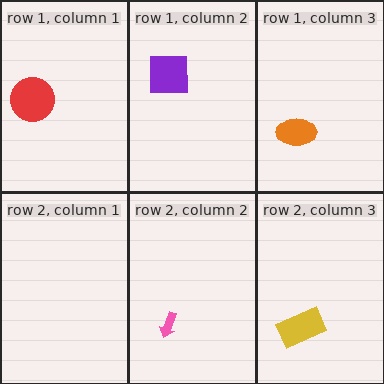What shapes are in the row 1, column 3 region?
The orange ellipse.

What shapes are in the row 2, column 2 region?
The pink arrow.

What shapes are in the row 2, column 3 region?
The yellow rectangle.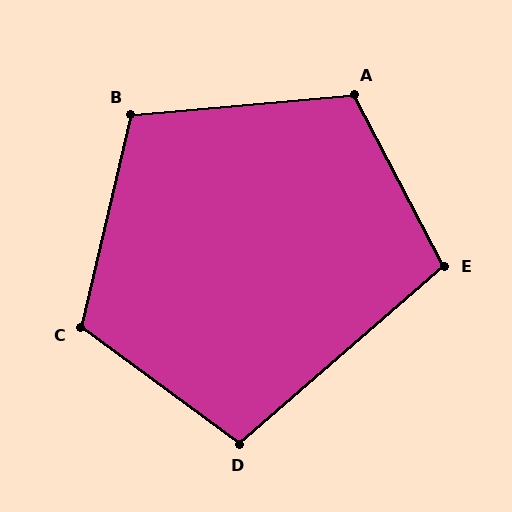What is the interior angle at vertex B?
Approximately 108 degrees (obtuse).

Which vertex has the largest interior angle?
C, at approximately 113 degrees.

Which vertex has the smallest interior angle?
D, at approximately 103 degrees.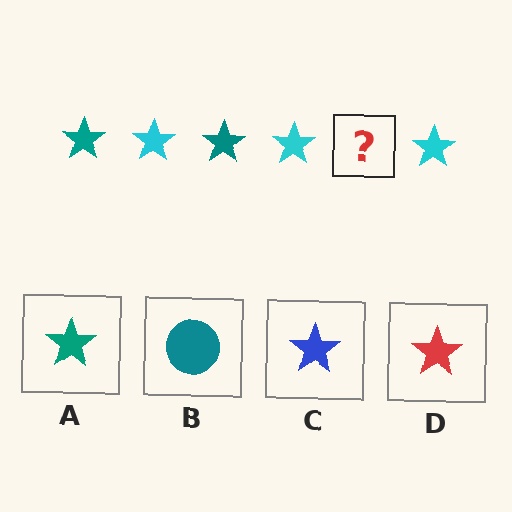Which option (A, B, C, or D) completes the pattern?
A.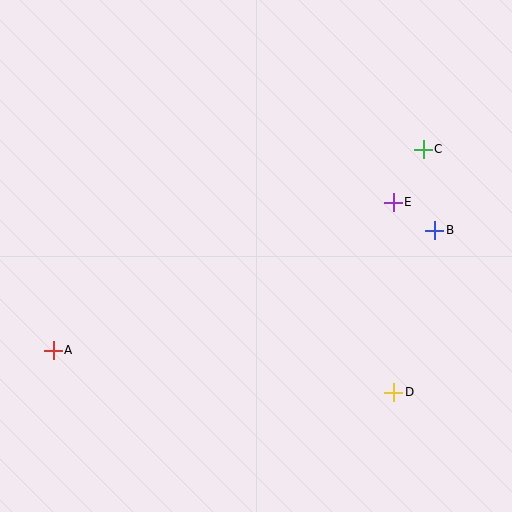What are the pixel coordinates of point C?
Point C is at (423, 149).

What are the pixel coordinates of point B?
Point B is at (435, 230).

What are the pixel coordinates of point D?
Point D is at (394, 392).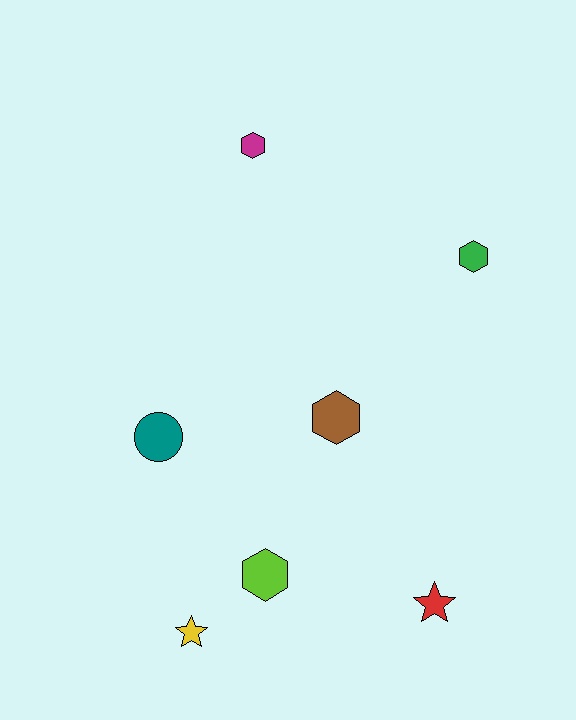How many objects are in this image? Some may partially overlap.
There are 7 objects.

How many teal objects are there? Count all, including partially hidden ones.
There is 1 teal object.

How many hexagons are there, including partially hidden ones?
There are 4 hexagons.